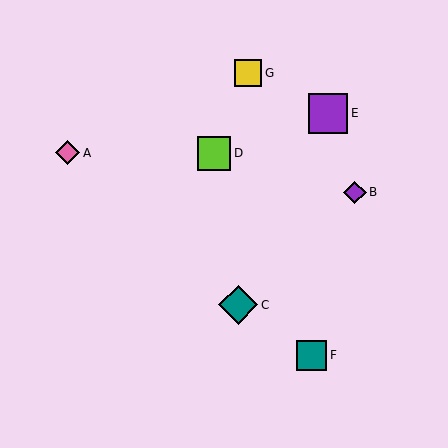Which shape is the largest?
The purple square (labeled E) is the largest.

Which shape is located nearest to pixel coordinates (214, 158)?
The lime square (labeled D) at (214, 153) is nearest to that location.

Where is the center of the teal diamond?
The center of the teal diamond is at (238, 305).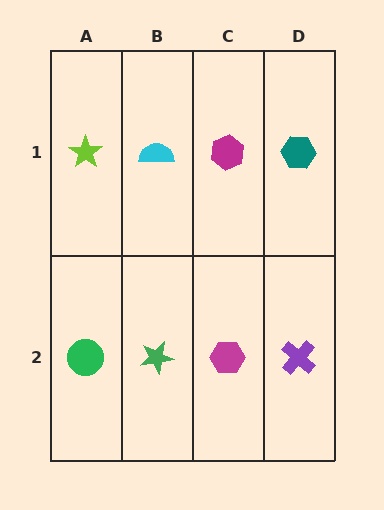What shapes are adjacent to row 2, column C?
A magenta hexagon (row 1, column C), a green star (row 2, column B), a purple cross (row 2, column D).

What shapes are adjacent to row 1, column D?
A purple cross (row 2, column D), a magenta hexagon (row 1, column C).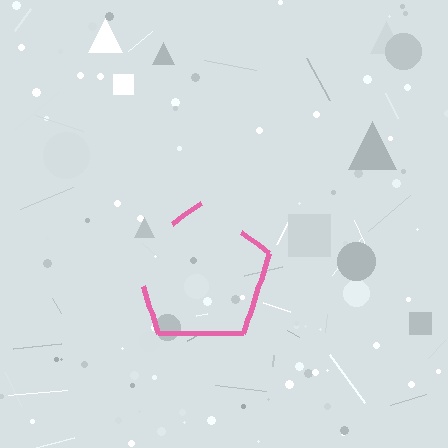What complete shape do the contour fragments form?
The contour fragments form a pentagon.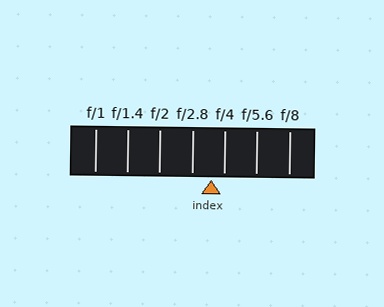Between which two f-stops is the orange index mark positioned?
The index mark is between f/2.8 and f/4.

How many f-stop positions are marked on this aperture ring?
There are 7 f-stop positions marked.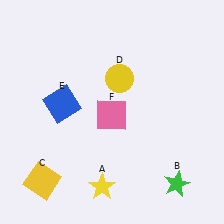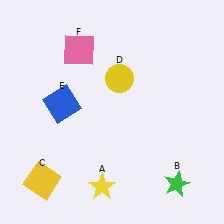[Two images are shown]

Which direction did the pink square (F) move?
The pink square (F) moved up.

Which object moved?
The pink square (F) moved up.